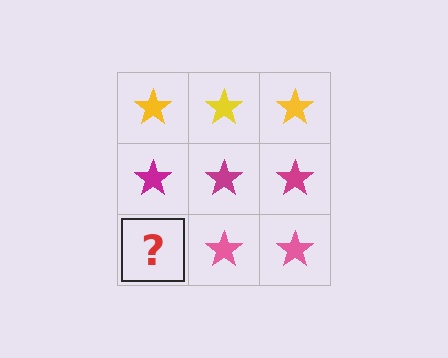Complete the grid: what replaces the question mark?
The question mark should be replaced with a pink star.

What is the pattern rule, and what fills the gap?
The rule is that each row has a consistent color. The gap should be filled with a pink star.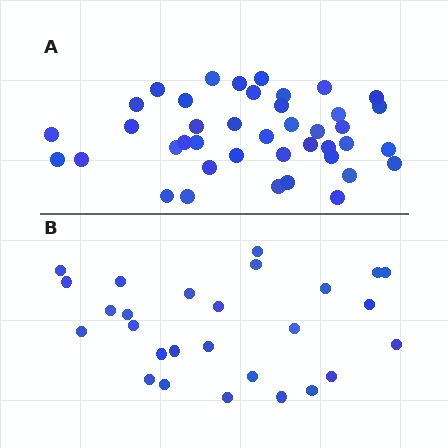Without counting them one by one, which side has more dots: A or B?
Region A (the top region) has more dots.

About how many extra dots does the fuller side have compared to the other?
Region A has approximately 15 more dots than region B.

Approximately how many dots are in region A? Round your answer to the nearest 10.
About 40 dots. (The exact count is 41, which rounds to 40.)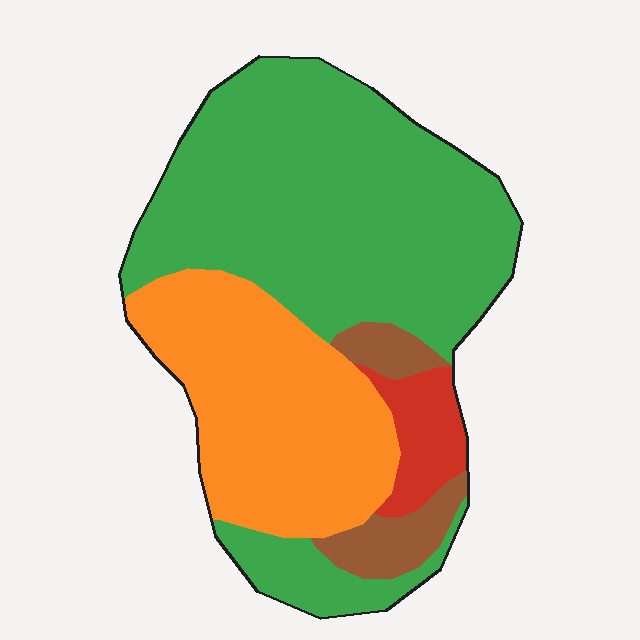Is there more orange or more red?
Orange.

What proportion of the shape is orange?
Orange covers 30% of the shape.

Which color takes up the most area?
Green, at roughly 55%.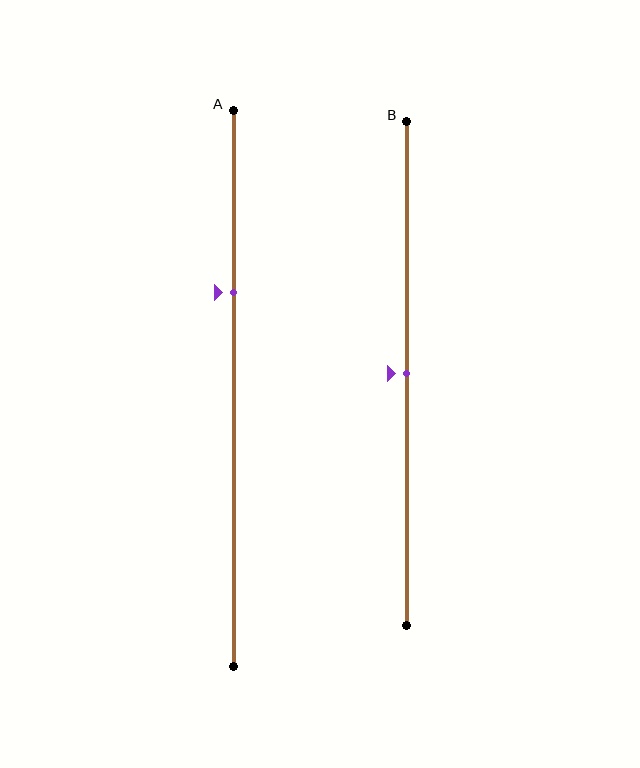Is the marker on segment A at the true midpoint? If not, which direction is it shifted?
No, the marker on segment A is shifted upward by about 17% of the segment length.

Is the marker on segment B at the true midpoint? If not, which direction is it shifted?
Yes, the marker on segment B is at the true midpoint.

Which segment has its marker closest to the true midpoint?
Segment B has its marker closest to the true midpoint.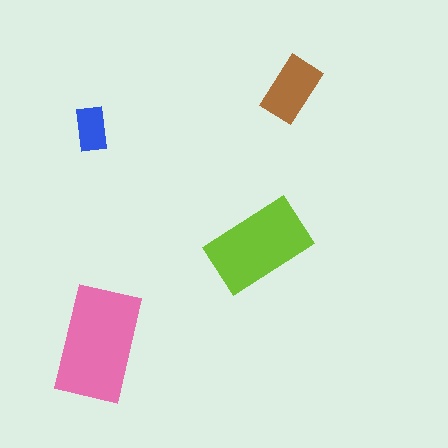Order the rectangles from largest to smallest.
the pink one, the lime one, the brown one, the blue one.